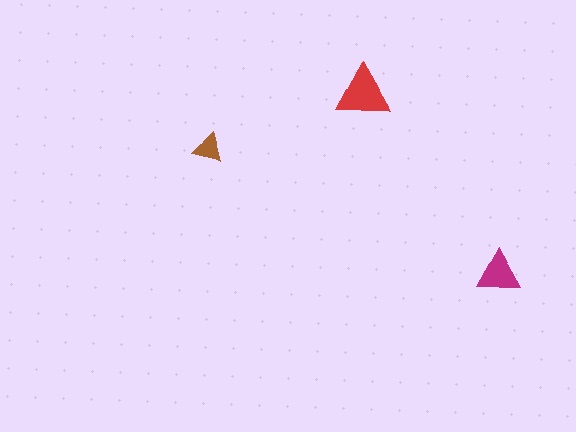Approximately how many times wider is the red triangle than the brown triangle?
About 2 times wider.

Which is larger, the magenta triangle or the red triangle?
The red one.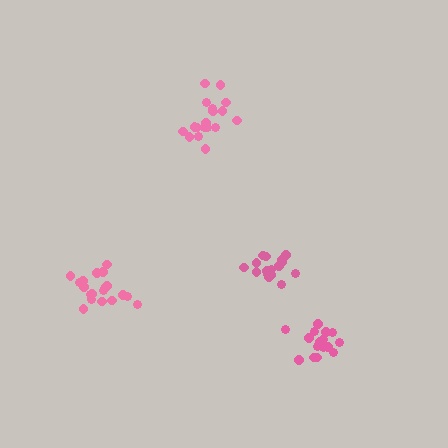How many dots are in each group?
Group 1: 19 dots, Group 2: 16 dots, Group 3: 19 dots, Group 4: 16 dots (70 total).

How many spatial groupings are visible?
There are 4 spatial groupings.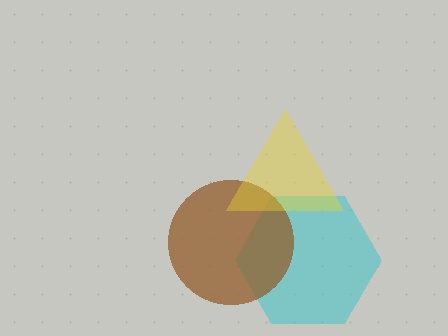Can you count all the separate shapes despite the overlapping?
Yes, there are 3 separate shapes.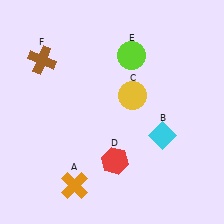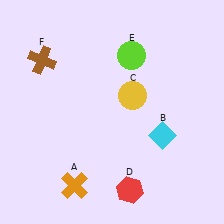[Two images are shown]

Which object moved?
The red hexagon (D) moved down.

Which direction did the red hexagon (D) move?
The red hexagon (D) moved down.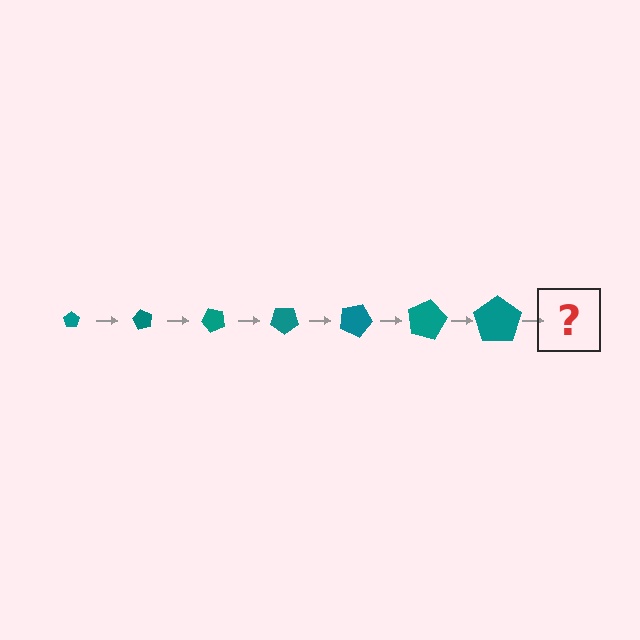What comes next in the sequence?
The next element should be a pentagon, larger than the previous one and rotated 420 degrees from the start.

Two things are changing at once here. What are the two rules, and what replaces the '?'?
The two rules are that the pentagon grows larger each step and it rotates 60 degrees each step. The '?' should be a pentagon, larger than the previous one and rotated 420 degrees from the start.